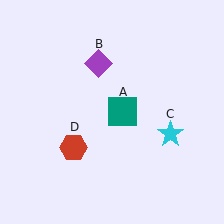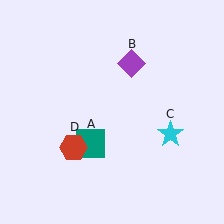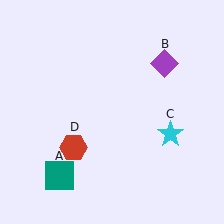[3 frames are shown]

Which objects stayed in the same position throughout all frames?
Cyan star (object C) and red hexagon (object D) remained stationary.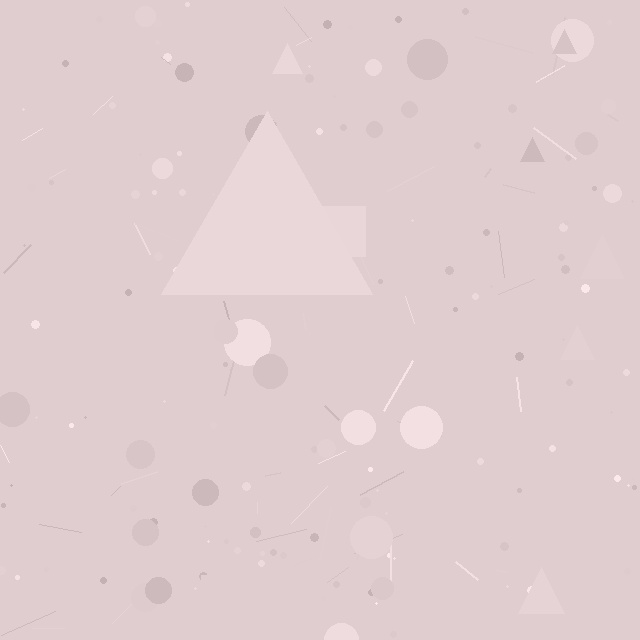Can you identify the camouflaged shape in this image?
The camouflaged shape is a triangle.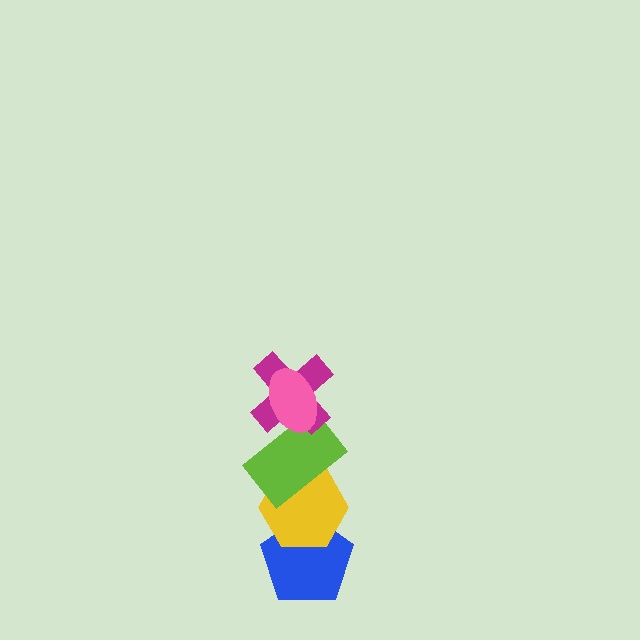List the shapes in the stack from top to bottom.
From top to bottom: the pink ellipse, the magenta cross, the lime rectangle, the yellow hexagon, the blue pentagon.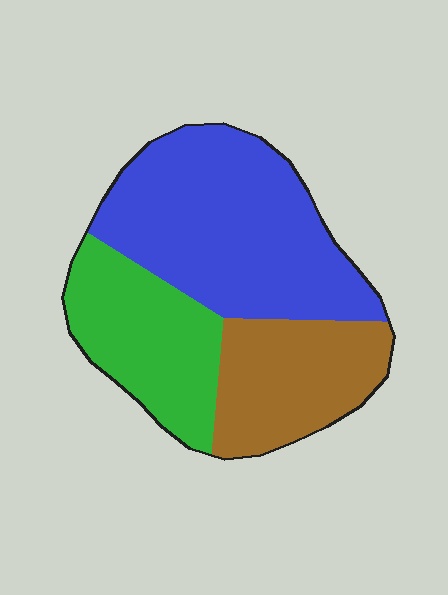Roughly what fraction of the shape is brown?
Brown takes up between a quarter and a half of the shape.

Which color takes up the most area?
Blue, at roughly 50%.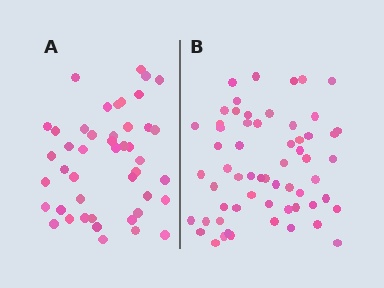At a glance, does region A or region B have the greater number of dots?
Region B (the right region) has more dots.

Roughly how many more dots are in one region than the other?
Region B has approximately 15 more dots than region A.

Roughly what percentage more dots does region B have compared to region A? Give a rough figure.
About 35% more.